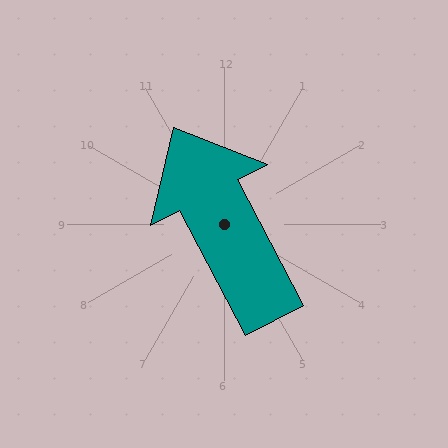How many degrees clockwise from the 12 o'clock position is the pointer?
Approximately 333 degrees.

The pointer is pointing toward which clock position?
Roughly 11 o'clock.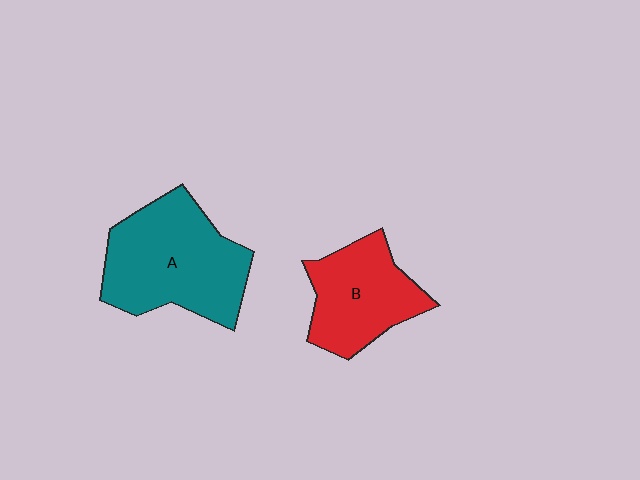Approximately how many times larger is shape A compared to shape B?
Approximately 1.4 times.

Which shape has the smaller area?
Shape B (red).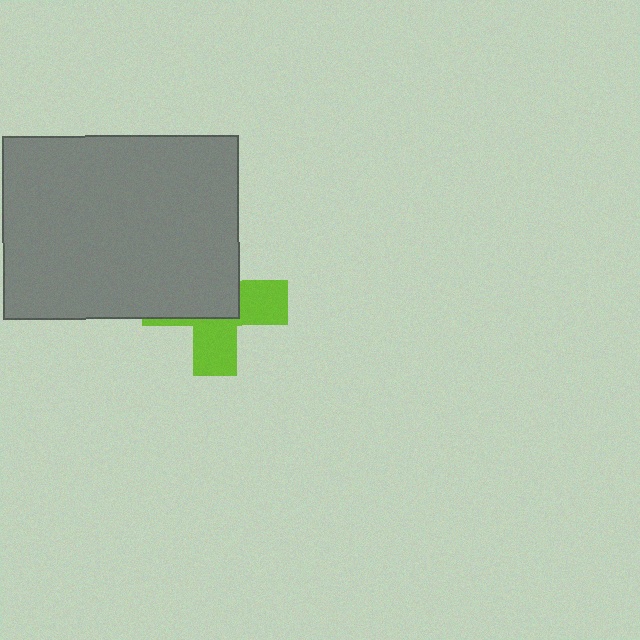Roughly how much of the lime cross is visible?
About half of it is visible (roughly 47%).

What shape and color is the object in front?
The object in front is a gray rectangle.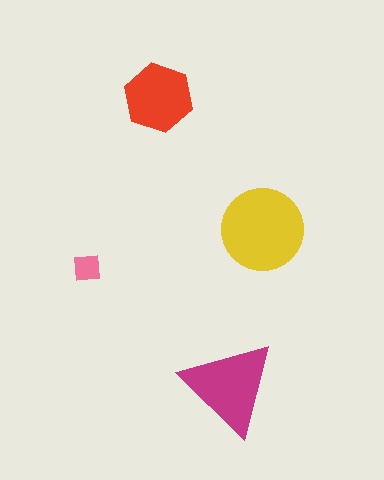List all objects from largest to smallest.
The yellow circle, the magenta triangle, the red hexagon, the pink square.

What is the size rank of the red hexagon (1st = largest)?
3rd.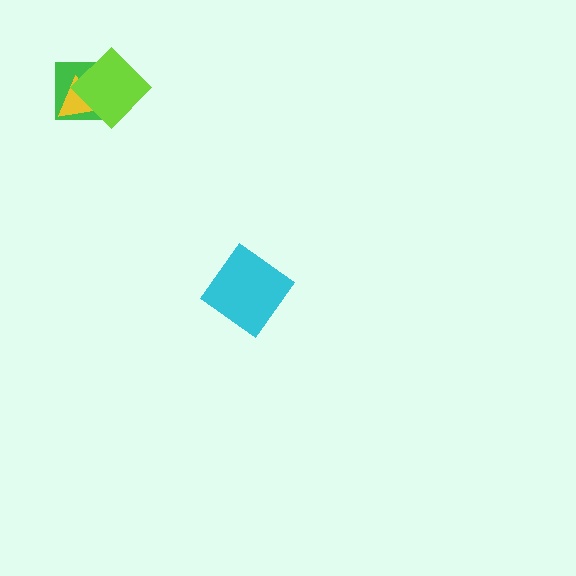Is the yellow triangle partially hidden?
Yes, it is partially covered by another shape.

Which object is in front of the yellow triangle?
The lime diamond is in front of the yellow triangle.